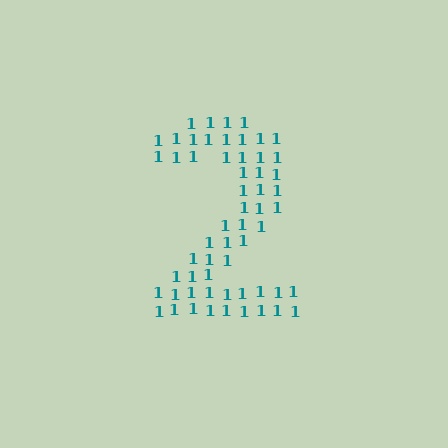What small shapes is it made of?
It is made of small digit 1's.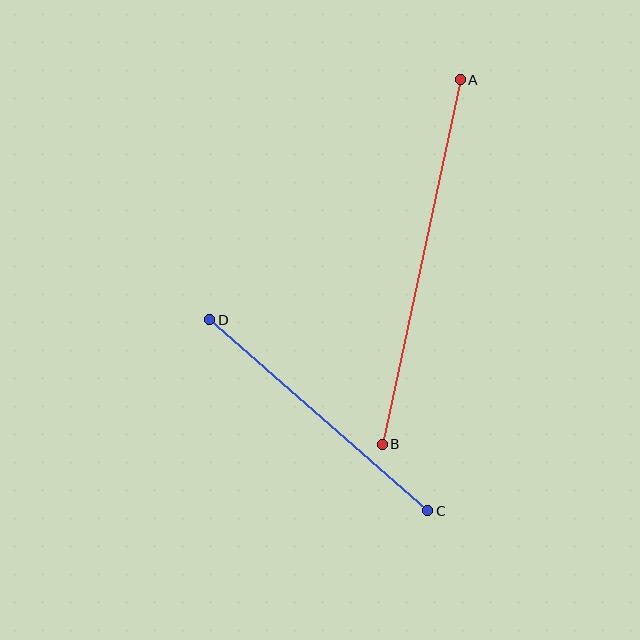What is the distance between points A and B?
The distance is approximately 373 pixels.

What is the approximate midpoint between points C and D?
The midpoint is at approximately (319, 415) pixels.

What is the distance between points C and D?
The distance is approximately 290 pixels.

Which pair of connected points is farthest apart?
Points A and B are farthest apart.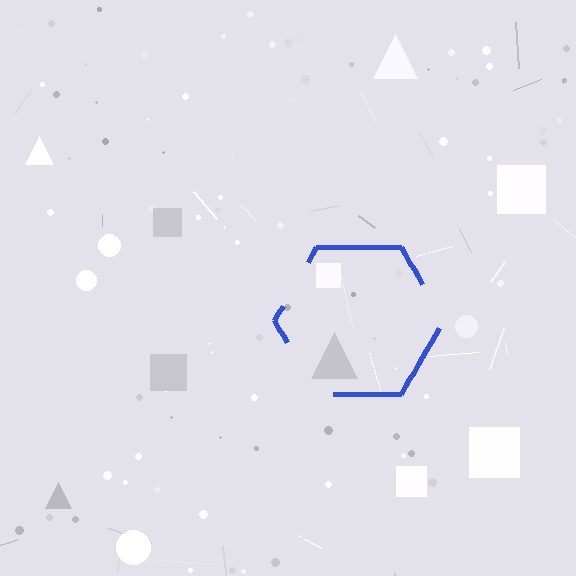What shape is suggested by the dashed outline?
The dashed outline suggests a hexagon.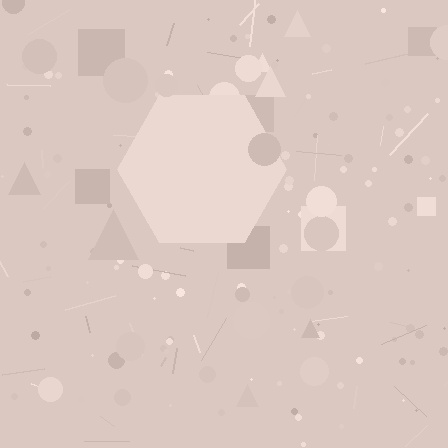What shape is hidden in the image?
A hexagon is hidden in the image.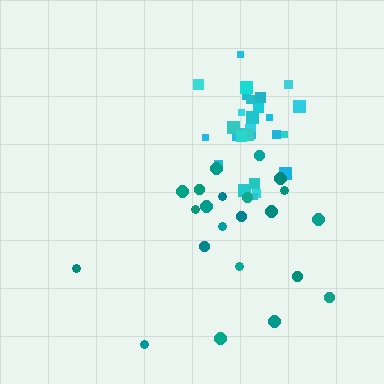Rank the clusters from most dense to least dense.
cyan, teal.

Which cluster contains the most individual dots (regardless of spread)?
Cyan (29).